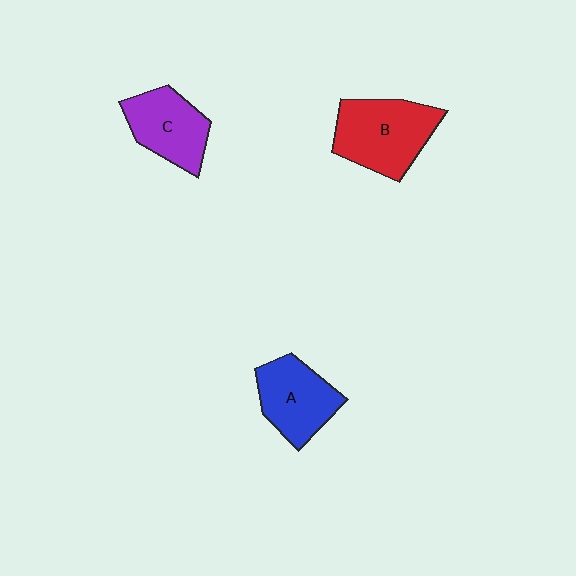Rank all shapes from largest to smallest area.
From largest to smallest: B (red), A (blue), C (purple).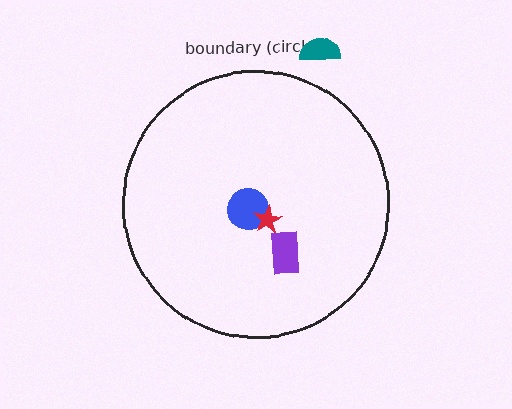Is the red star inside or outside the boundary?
Inside.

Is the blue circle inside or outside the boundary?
Inside.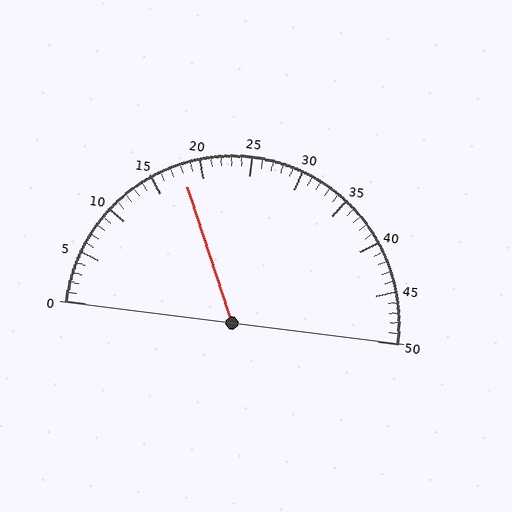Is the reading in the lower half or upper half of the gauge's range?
The reading is in the lower half of the range (0 to 50).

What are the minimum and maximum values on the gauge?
The gauge ranges from 0 to 50.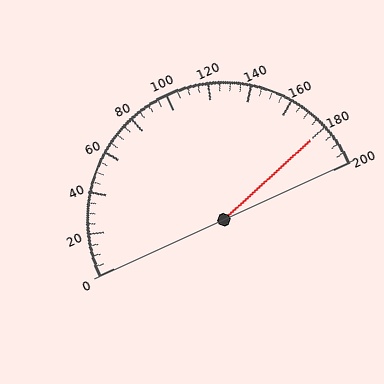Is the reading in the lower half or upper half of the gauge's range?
The reading is in the upper half of the range (0 to 200).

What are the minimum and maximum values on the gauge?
The gauge ranges from 0 to 200.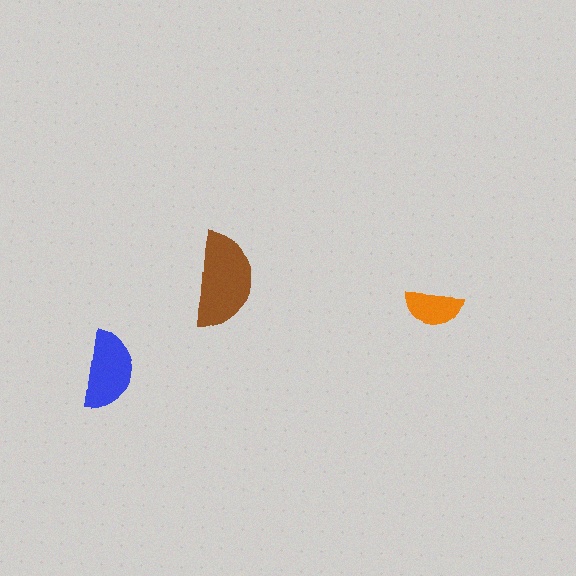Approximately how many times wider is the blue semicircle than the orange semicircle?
About 1.5 times wider.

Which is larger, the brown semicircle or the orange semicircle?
The brown one.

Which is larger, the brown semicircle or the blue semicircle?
The brown one.